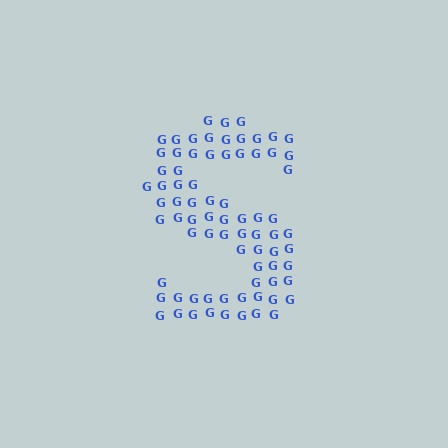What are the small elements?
The small elements are letter G's.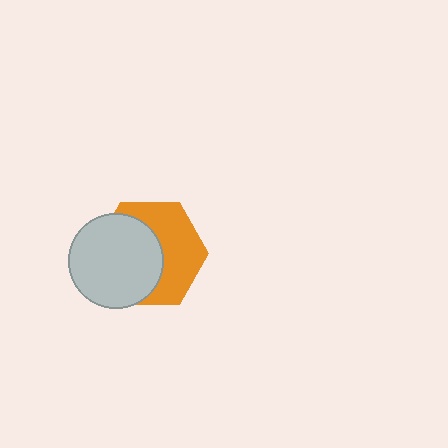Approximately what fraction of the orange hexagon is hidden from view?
Roughly 50% of the orange hexagon is hidden behind the light gray circle.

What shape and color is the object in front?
The object in front is a light gray circle.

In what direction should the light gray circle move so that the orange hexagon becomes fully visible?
The light gray circle should move left. That is the shortest direction to clear the overlap and leave the orange hexagon fully visible.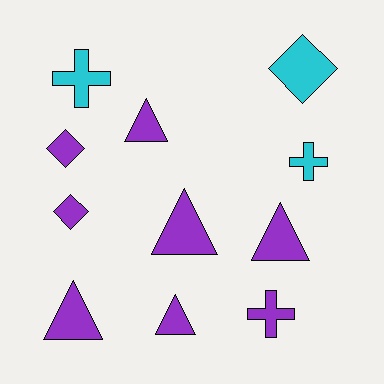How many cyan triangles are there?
There are no cyan triangles.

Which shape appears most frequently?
Triangle, with 5 objects.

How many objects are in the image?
There are 11 objects.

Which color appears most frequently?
Purple, with 8 objects.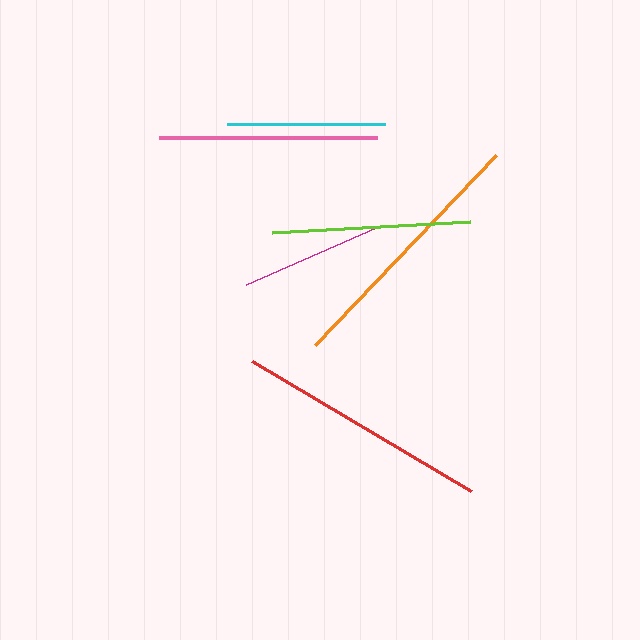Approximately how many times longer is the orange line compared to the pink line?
The orange line is approximately 1.2 times the length of the pink line.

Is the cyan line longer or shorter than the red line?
The red line is longer than the cyan line.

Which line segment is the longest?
The orange line is the longest at approximately 262 pixels.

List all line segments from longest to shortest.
From longest to shortest: orange, red, pink, lime, cyan, magenta.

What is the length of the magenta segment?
The magenta segment is approximately 141 pixels long.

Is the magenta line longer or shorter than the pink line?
The pink line is longer than the magenta line.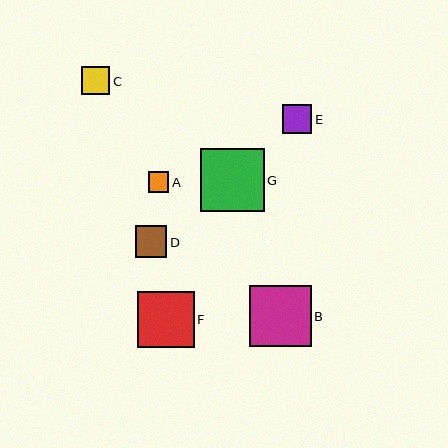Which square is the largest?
Square G is the largest with a size of approximately 63 pixels.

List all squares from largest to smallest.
From largest to smallest: G, B, F, D, E, C, A.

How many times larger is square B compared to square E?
Square B is approximately 2.1 times the size of square E.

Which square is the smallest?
Square A is the smallest with a size of approximately 21 pixels.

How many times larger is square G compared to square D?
Square G is approximately 2.0 times the size of square D.